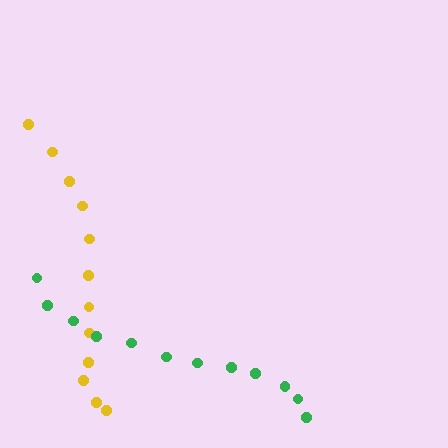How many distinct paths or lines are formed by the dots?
There are 2 distinct paths.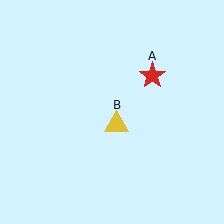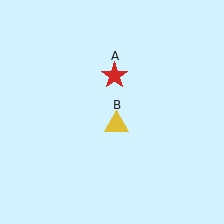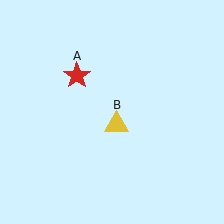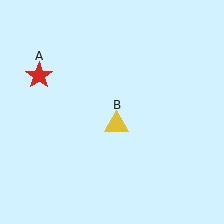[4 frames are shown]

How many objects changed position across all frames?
1 object changed position: red star (object A).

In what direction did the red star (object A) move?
The red star (object A) moved left.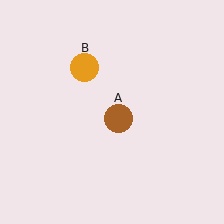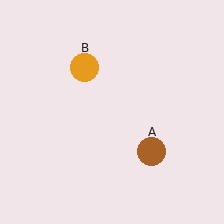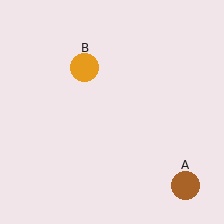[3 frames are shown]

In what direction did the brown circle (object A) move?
The brown circle (object A) moved down and to the right.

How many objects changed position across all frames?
1 object changed position: brown circle (object A).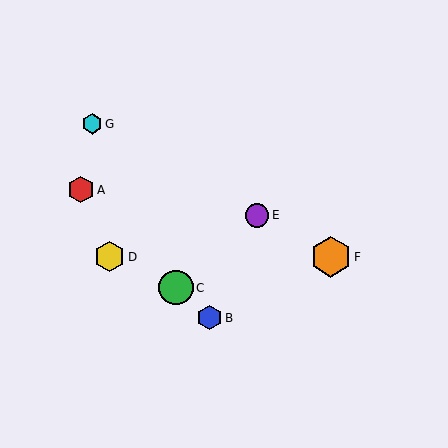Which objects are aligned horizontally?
Objects D, F are aligned horizontally.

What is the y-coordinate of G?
Object G is at y≈124.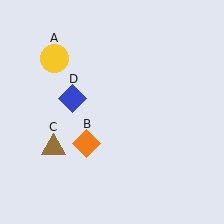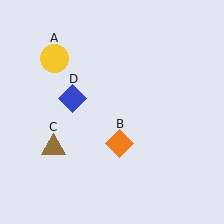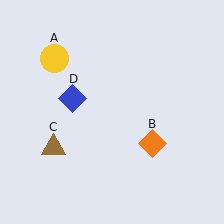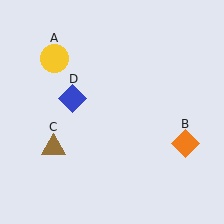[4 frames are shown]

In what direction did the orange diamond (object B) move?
The orange diamond (object B) moved right.